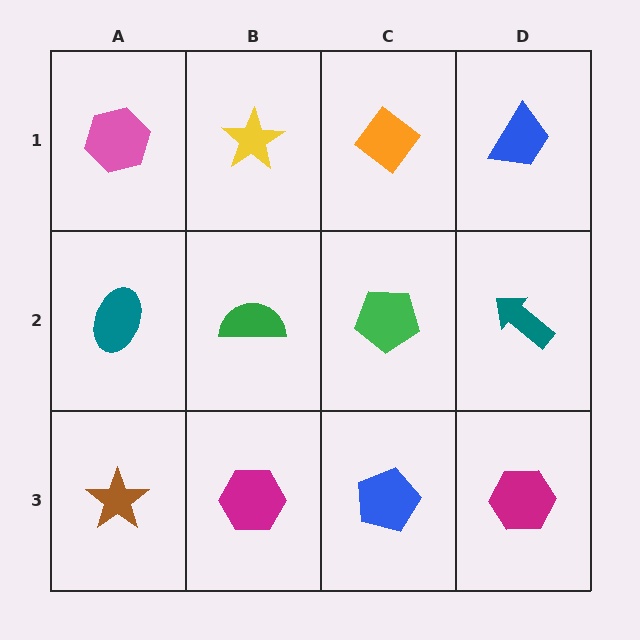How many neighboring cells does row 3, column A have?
2.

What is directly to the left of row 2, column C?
A green semicircle.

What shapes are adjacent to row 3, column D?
A teal arrow (row 2, column D), a blue pentagon (row 3, column C).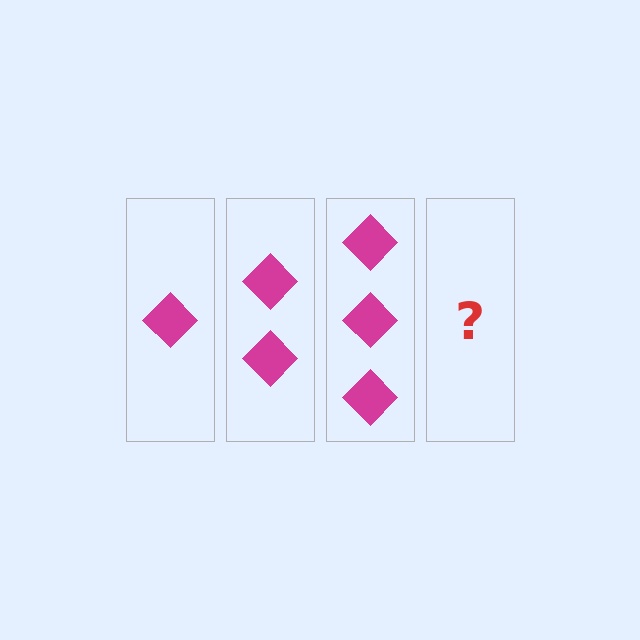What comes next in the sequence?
The next element should be 4 diamonds.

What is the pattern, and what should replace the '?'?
The pattern is that each step adds one more diamond. The '?' should be 4 diamonds.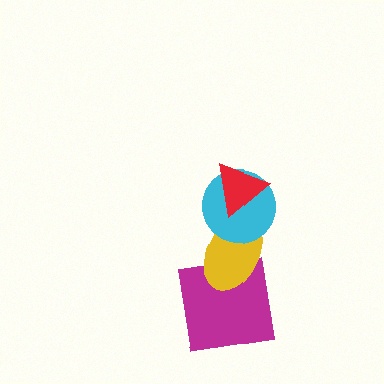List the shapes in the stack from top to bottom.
From top to bottom: the red triangle, the cyan circle, the yellow ellipse, the magenta square.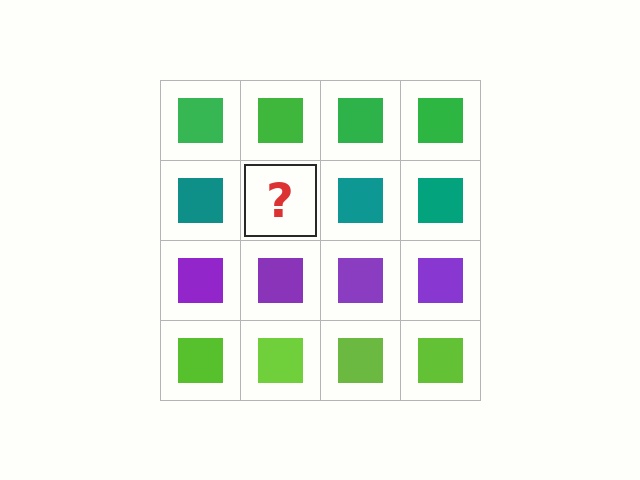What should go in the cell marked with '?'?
The missing cell should contain a teal square.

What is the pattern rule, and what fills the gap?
The rule is that each row has a consistent color. The gap should be filled with a teal square.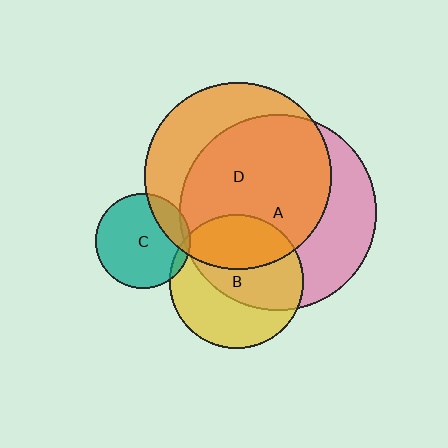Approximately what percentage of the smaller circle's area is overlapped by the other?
Approximately 60%.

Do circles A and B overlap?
Yes.